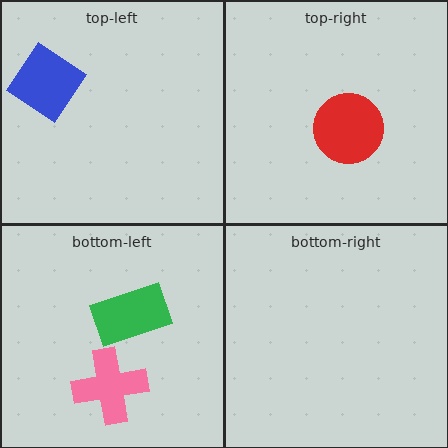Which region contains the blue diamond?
The top-left region.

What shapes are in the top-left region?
The blue diamond.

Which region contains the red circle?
The top-right region.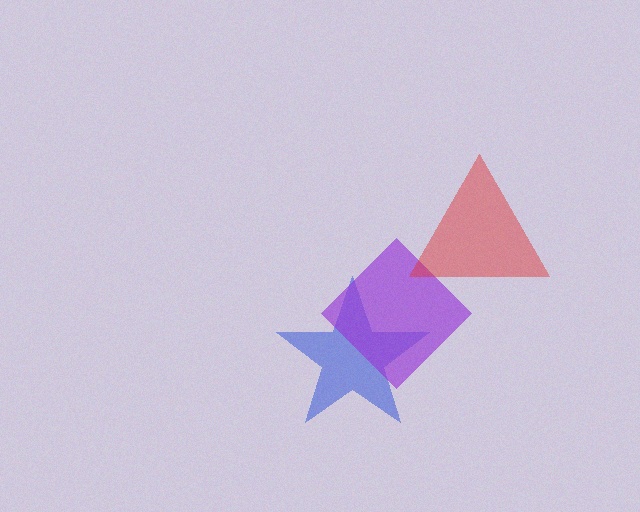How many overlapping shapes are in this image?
There are 3 overlapping shapes in the image.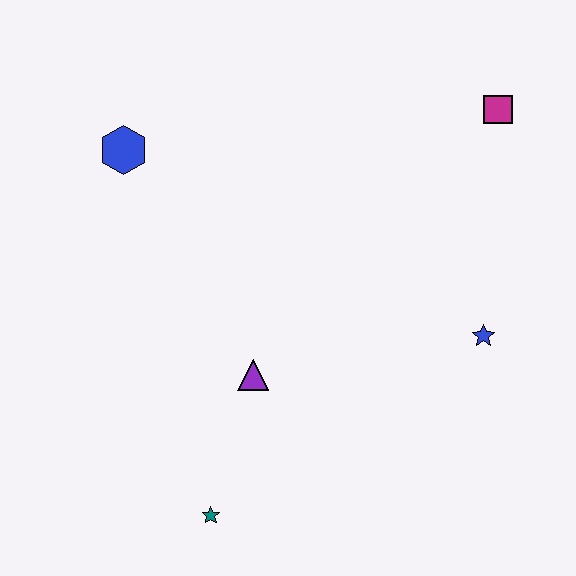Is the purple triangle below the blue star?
Yes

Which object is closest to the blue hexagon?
The purple triangle is closest to the blue hexagon.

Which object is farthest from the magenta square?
The teal star is farthest from the magenta square.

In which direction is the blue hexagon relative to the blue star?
The blue hexagon is to the left of the blue star.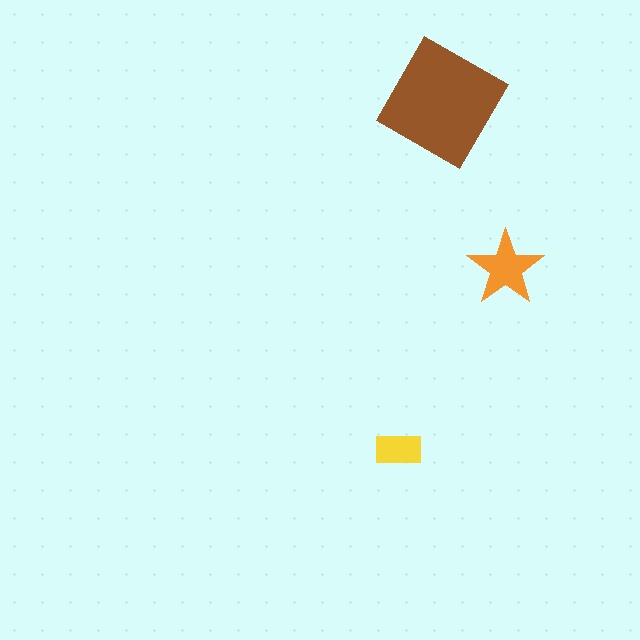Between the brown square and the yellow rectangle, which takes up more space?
The brown square.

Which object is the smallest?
The yellow rectangle.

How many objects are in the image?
There are 3 objects in the image.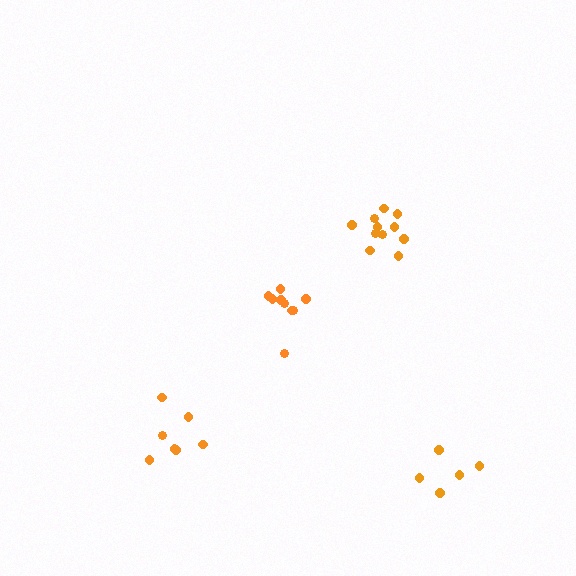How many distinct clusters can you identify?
There are 4 distinct clusters.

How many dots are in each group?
Group 1: 7 dots, Group 2: 5 dots, Group 3: 9 dots, Group 4: 11 dots (32 total).